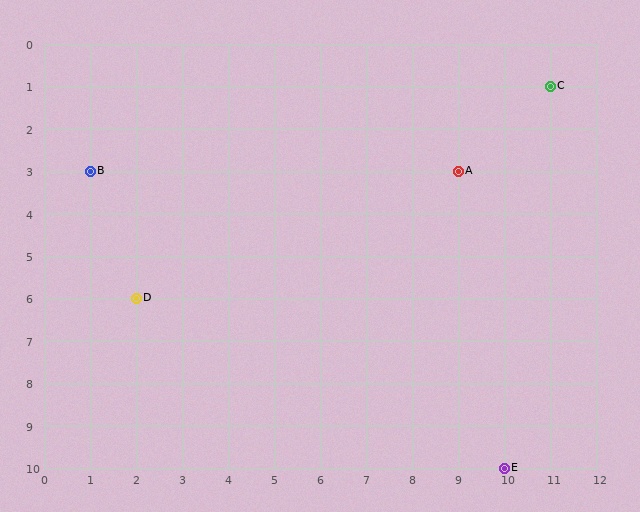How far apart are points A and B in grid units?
Points A and B are 8 columns apart.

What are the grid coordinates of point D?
Point D is at grid coordinates (2, 6).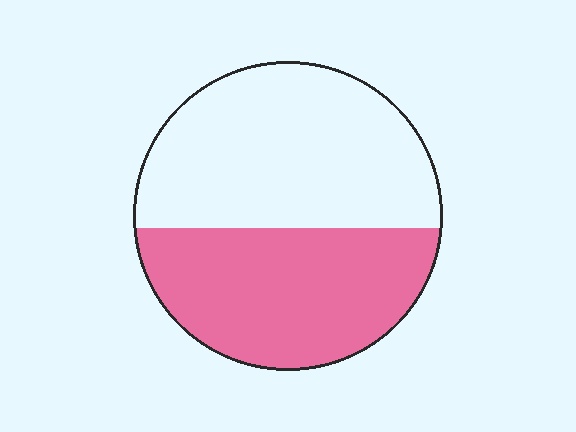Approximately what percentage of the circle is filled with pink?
Approximately 45%.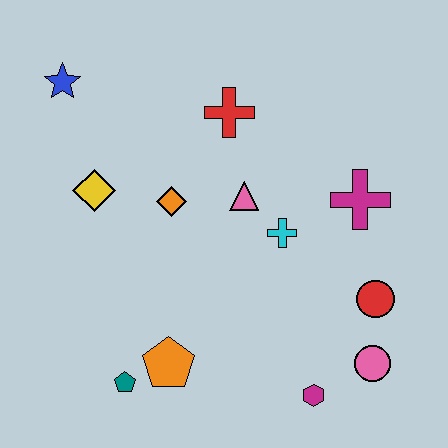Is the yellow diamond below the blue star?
Yes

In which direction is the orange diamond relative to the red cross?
The orange diamond is below the red cross.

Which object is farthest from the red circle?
The blue star is farthest from the red circle.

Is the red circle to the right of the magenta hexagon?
Yes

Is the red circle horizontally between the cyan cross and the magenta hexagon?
No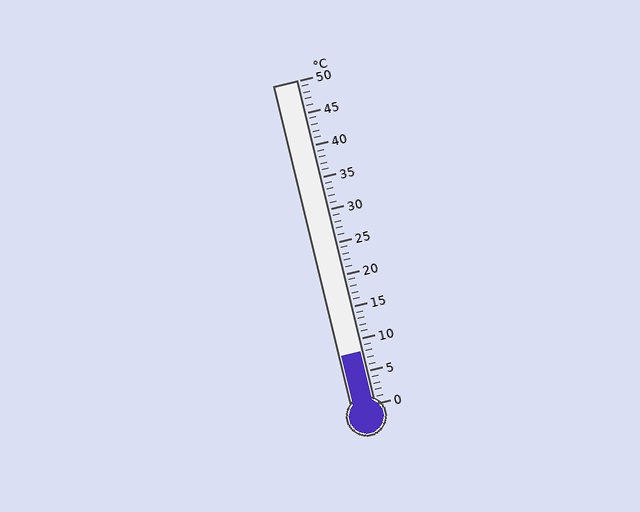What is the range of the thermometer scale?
The thermometer scale ranges from 0°C to 50°C.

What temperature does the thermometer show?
The thermometer shows approximately 8°C.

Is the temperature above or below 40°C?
The temperature is below 40°C.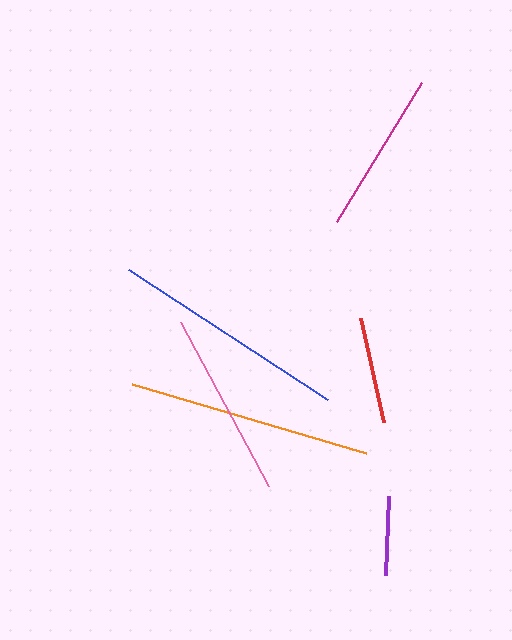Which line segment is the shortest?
The purple line is the shortest at approximately 80 pixels.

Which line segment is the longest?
The orange line is the longest at approximately 244 pixels.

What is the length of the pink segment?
The pink segment is approximately 185 pixels long.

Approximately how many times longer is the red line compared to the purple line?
The red line is approximately 1.3 times the length of the purple line.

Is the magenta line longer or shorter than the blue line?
The blue line is longer than the magenta line.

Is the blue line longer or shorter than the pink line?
The blue line is longer than the pink line.